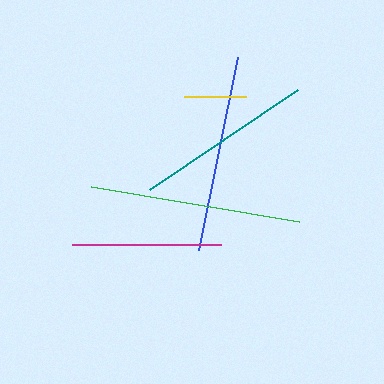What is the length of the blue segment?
The blue segment is approximately 197 pixels long.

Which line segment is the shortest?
The yellow line is the shortest at approximately 62 pixels.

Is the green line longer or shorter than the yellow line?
The green line is longer than the yellow line.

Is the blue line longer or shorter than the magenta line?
The blue line is longer than the magenta line.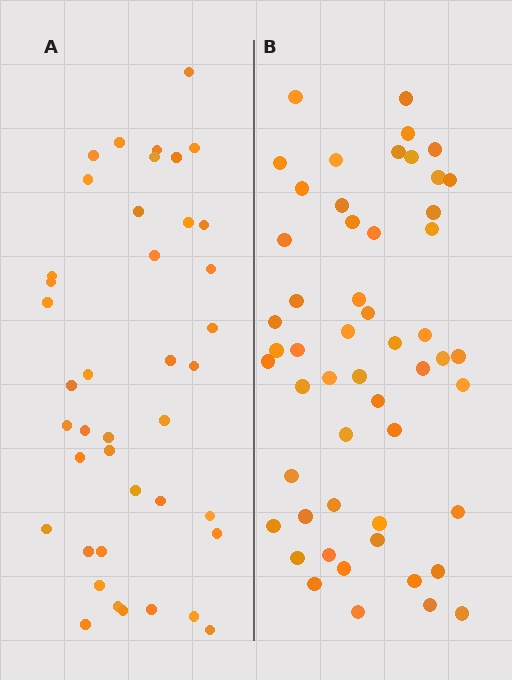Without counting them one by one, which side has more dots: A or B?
Region B (the right region) has more dots.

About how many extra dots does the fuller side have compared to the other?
Region B has roughly 12 or so more dots than region A.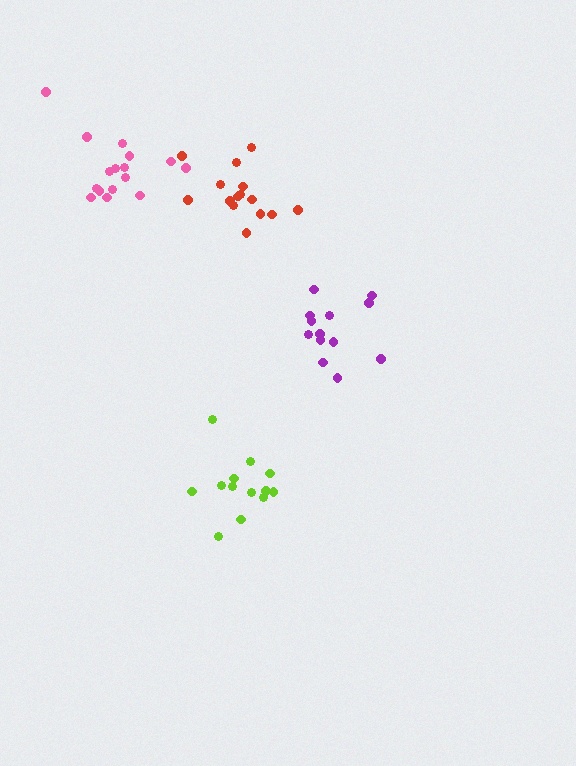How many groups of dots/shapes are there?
There are 4 groups.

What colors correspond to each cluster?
The clusters are colored: purple, lime, pink, red.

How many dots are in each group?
Group 1: 13 dots, Group 2: 13 dots, Group 3: 16 dots, Group 4: 15 dots (57 total).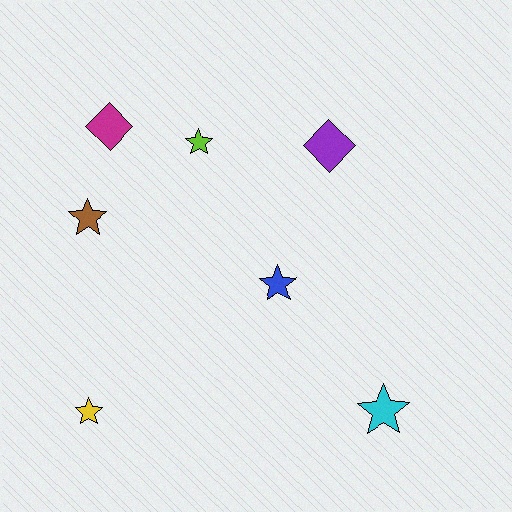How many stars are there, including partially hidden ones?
There are 5 stars.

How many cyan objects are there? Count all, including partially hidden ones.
There is 1 cyan object.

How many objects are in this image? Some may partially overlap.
There are 7 objects.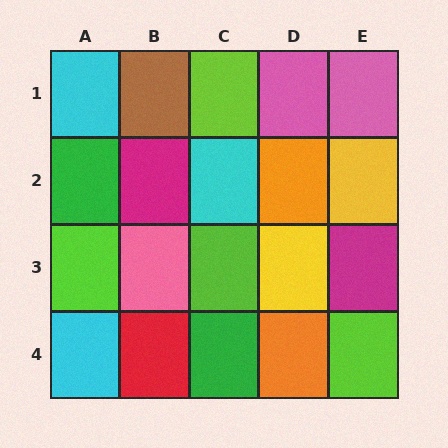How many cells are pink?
3 cells are pink.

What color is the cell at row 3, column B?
Pink.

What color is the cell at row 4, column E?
Lime.